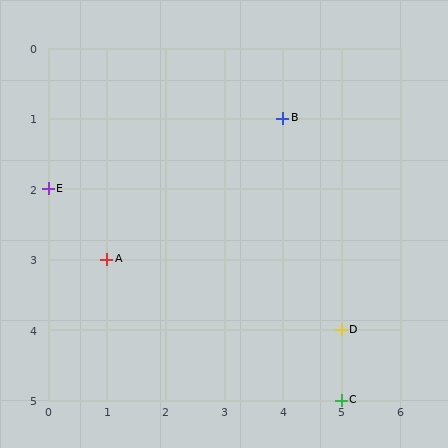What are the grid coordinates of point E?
Point E is at grid coordinates (0, 2).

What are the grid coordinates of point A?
Point A is at grid coordinates (1, 3).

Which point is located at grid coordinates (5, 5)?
Point C is at (5, 5).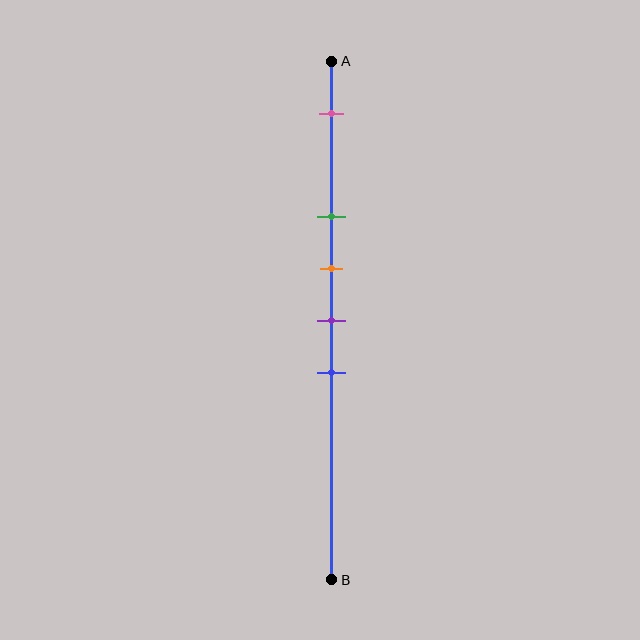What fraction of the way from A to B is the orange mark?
The orange mark is approximately 40% (0.4) of the way from A to B.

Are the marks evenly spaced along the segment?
No, the marks are not evenly spaced.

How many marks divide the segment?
There are 5 marks dividing the segment.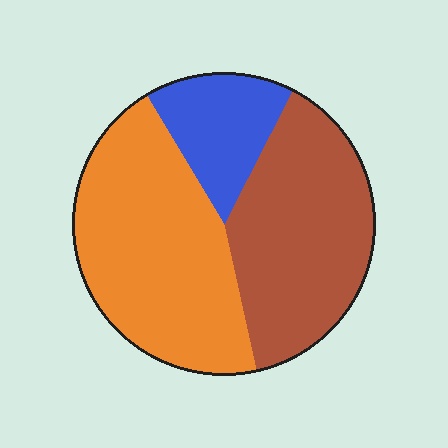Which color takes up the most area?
Orange, at roughly 45%.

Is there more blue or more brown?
Brown.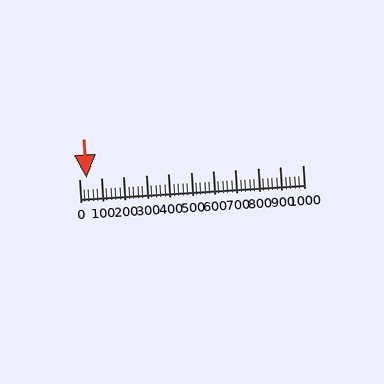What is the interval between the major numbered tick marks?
The major tick marks are spaced 100 units apart.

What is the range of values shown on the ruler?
The ruler shows values from 0 to 1000.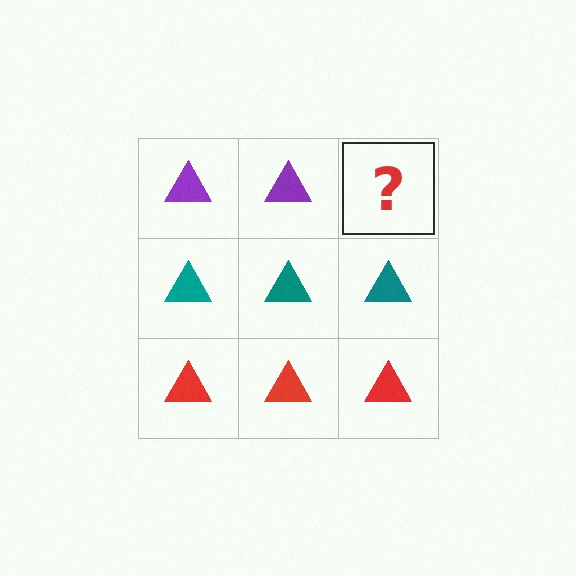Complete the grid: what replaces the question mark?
The question mark should be replaced with a purple triangle.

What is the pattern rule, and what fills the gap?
The rule is that each row has a consistent color. The gap should be filled with a purple triangle.